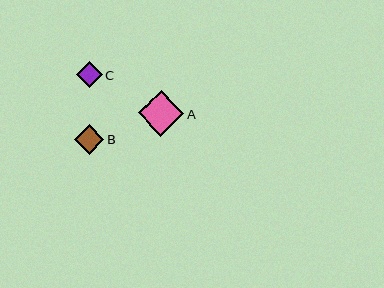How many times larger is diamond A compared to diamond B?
Diamond A is approximately 1.5 times the size of diamond B.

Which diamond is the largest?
Diamond A is the largest with a size of approximately 46 pixels.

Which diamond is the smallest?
Diamond C is the smallest with a size of approximately 26 pixels.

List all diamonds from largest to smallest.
From largest to smallest: A, B, C.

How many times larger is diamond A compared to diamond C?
Diamond A is approximately 1.8 times the size of diamond C.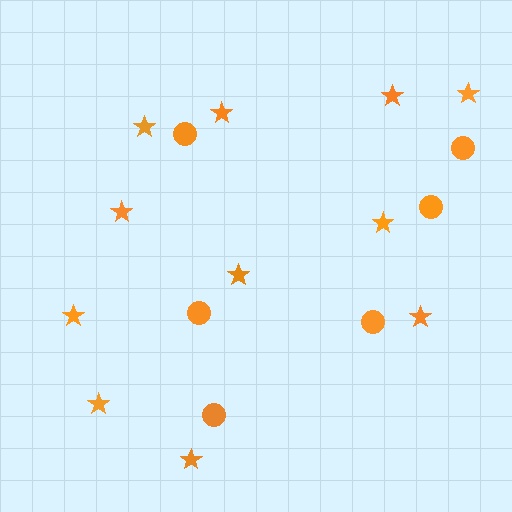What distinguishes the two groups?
There are 2 groups: one group of circles (6) and one group of stars (11).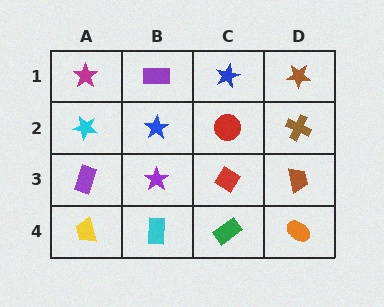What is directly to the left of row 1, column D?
A blue star.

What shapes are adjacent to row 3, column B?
A blue star (row 2, column B), a cyan rectangle (row 4, column B), a purple rectangle (row 3, column A), a red diamond (row 3, column C).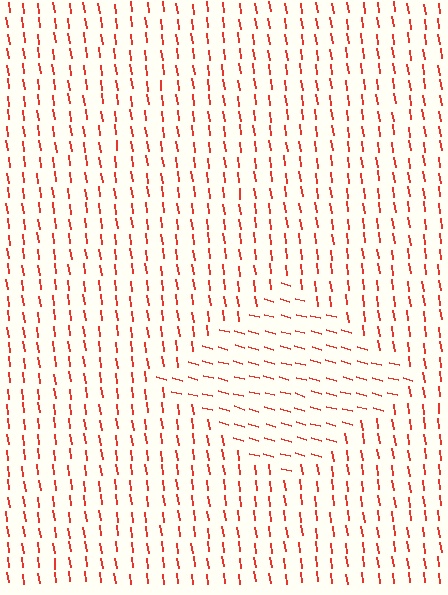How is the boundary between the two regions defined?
The boundary is defined purely by a change in line orientation (approximately 67 degrees difference). All lines are the same color and thickness.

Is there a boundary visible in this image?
Yes, there is a texture boundary formed by a change in line orientation.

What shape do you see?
I see a diamond.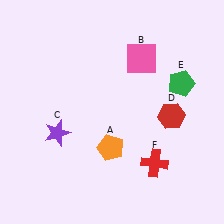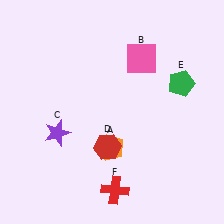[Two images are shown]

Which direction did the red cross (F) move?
The red cross (F) moved left.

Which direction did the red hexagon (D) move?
The red hexagon (D) moved left.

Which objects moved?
The objects that moved are: the red hexagon (D), the red cross (F).